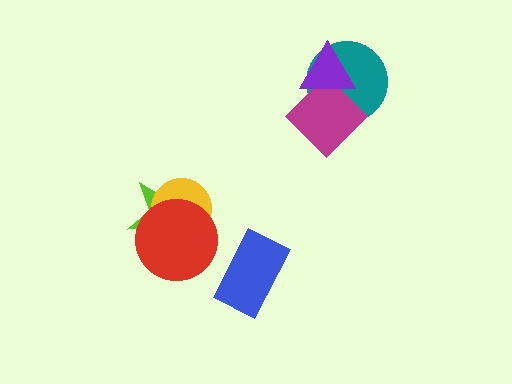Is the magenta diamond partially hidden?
Yes, it is partially covered by another shape.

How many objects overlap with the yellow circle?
2 objects overlap with the yellow circle.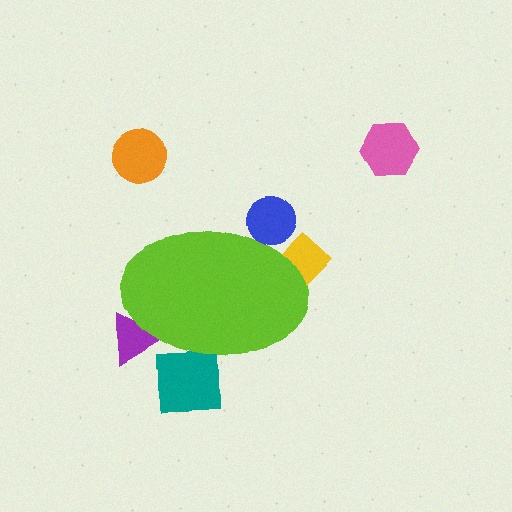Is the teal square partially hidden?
Yes, the teal square is partially hidden behind the lime ellipse.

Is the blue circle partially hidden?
Yes, the blue circle is partially hidden behind the lime ellipse.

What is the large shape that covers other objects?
A lime ellipse.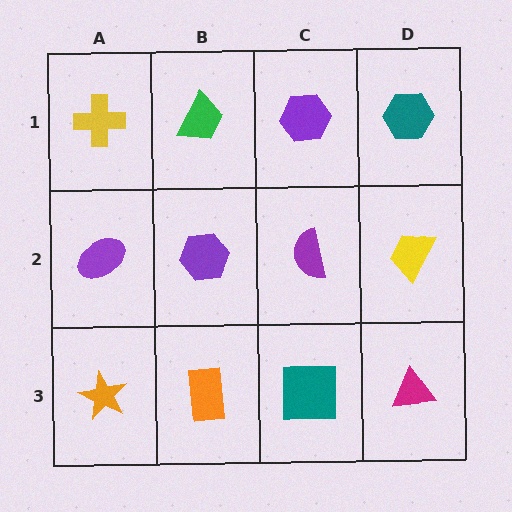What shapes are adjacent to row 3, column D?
A yellow trapezoid (row 2, column D), a teal square (row 3, column C).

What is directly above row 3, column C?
A purple semicircle.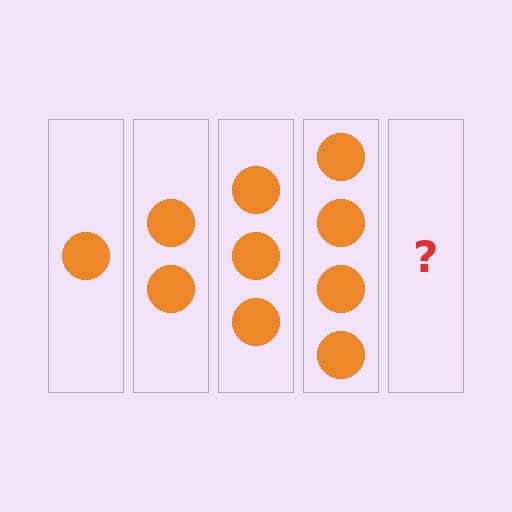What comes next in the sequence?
The next element should be 5 circles.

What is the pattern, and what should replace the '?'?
The pattern is that each step adds one more circle. The '?' should be 5 circles.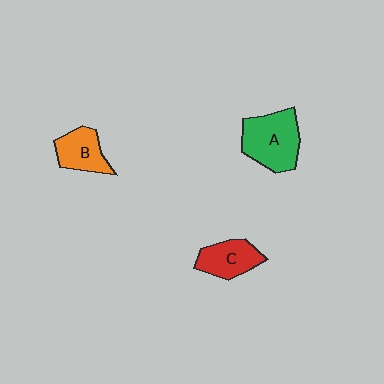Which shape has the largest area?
Shape A (green).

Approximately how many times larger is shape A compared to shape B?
Approximately 1.6 times.